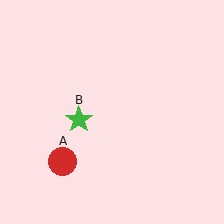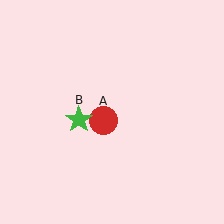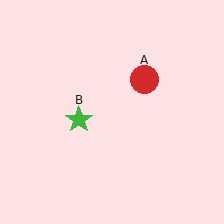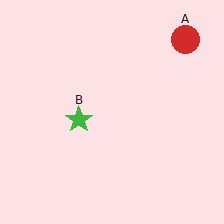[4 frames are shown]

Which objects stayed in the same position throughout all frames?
Green star (object B) remained stationary.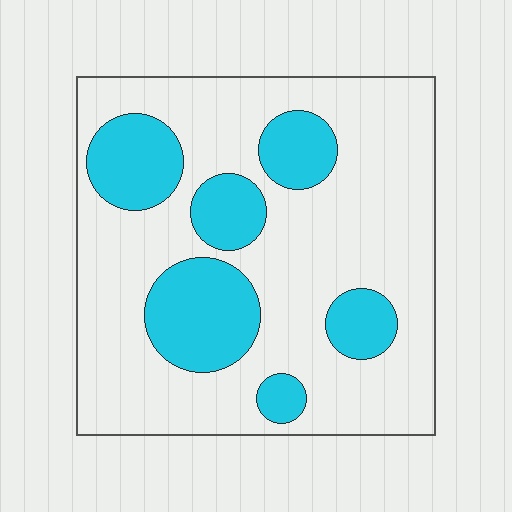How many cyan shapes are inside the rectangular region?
6.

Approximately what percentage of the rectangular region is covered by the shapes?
Approximately 25%.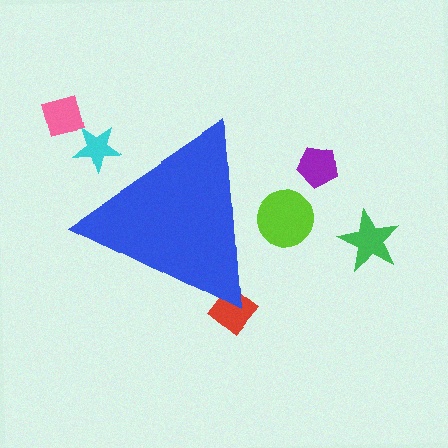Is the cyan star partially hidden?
Yes, the cyan star is partially hidden behind the blue triangle.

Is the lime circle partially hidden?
Yes, the lime circle is partially hidden behind the blue triangle.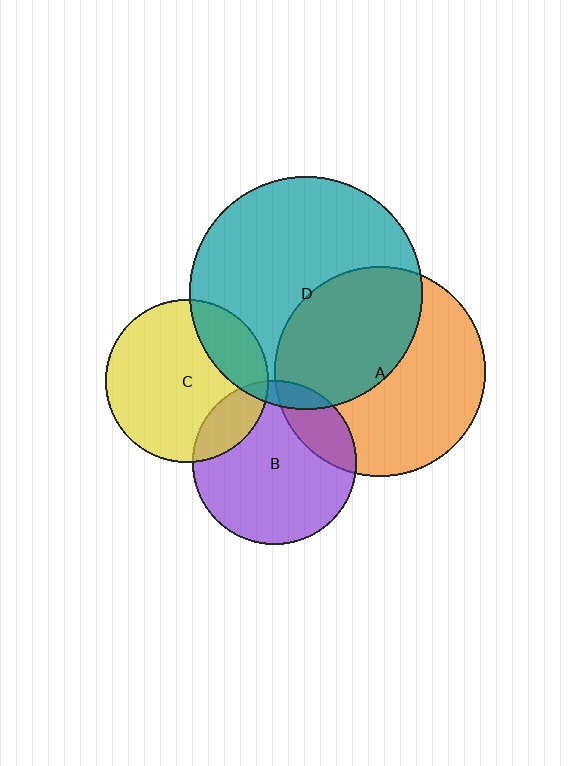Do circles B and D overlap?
Yes.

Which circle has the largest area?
Circle D (teal).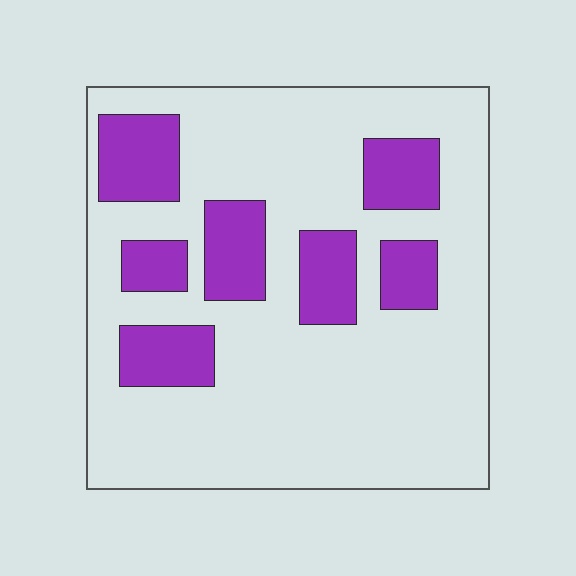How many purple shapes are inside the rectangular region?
7.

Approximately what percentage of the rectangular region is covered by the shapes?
Approximately 25%.